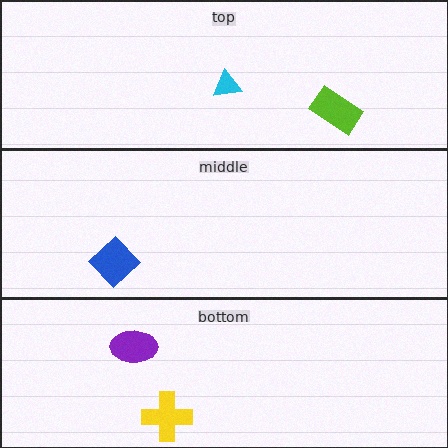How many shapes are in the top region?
2.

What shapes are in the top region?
The lime rectangle, the cyan triangle.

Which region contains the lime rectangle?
The top region.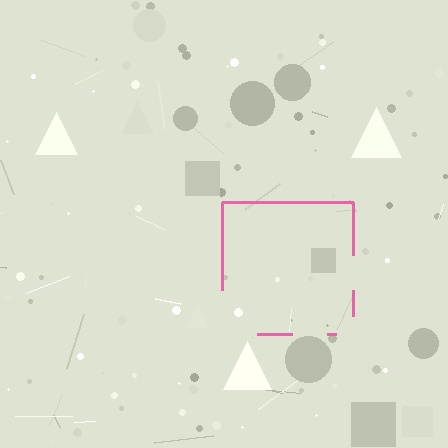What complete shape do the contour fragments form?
The contour fragments form a square.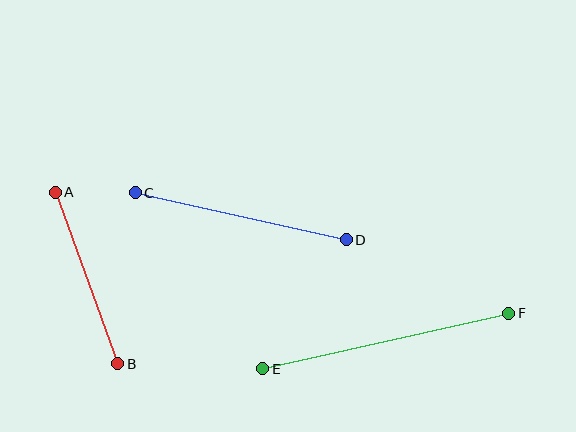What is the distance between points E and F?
The distance is approximately 252 pixels.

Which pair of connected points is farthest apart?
Points E and F are farthest apart.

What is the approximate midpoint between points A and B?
The midpoint is at approximately (87, 278) pixels.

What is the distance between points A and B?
The distance is approximately 183 pixels.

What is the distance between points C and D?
The distance is approximately 216 pixels.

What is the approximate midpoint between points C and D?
The midpoint is at approximately (241, 216) pixels.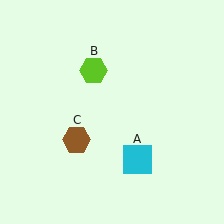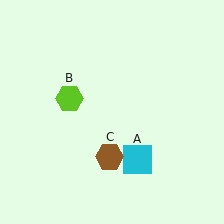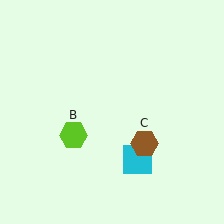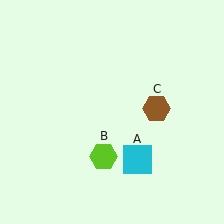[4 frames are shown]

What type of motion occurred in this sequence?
The lime hexagon (object B), brown hexagon (object C) rotated counterclockwise around the center of the scene.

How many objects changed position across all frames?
2 objects changed position: lime hexagon (object B), brown hexagon (object C).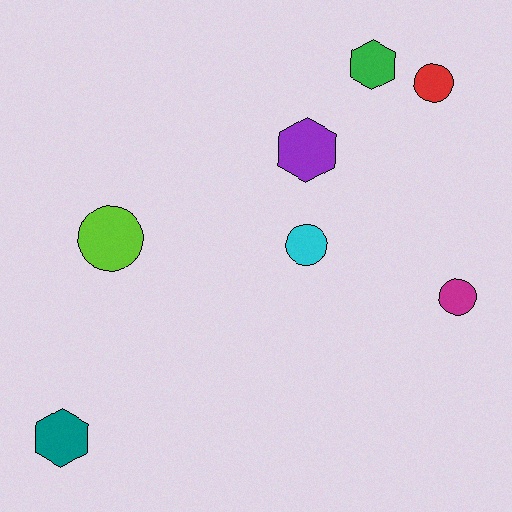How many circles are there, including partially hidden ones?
There are 4 circles.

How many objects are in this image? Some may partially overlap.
There are 7 objects.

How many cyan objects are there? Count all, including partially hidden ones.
There is 1 cyan object.